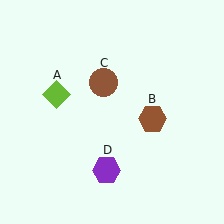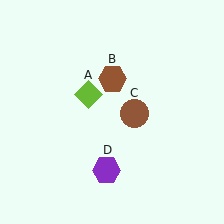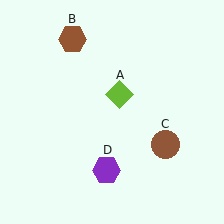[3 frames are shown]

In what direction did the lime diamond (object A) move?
The lime diamond (object A) moved right.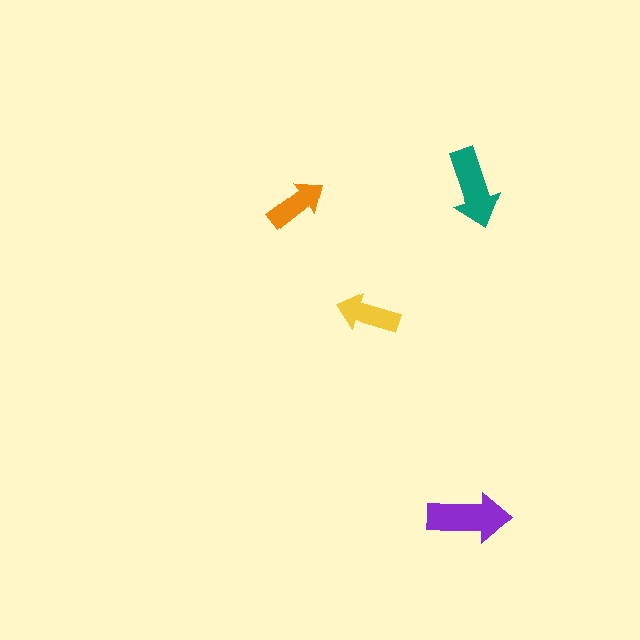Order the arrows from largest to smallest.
the purple one, the teal one, the yellow one, the orange one.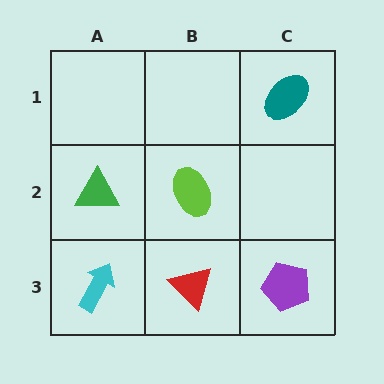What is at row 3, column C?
A purple pentagon.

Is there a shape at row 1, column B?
No, that cell is empty.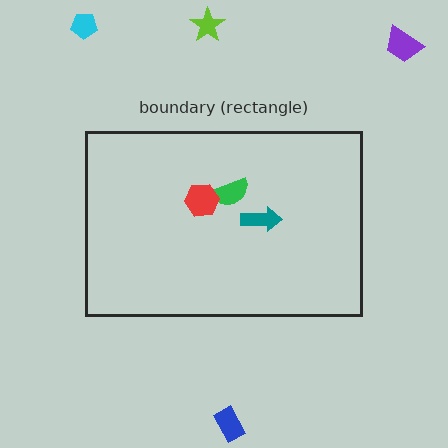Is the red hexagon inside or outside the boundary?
Inside.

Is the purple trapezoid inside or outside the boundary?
Outside.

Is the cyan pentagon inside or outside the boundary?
Outside.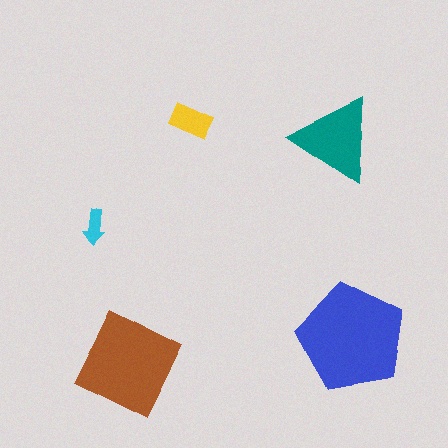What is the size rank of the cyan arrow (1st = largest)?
5th.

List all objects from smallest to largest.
The cyan arrow, the yellow rectangle, the teal triangle, the brown square, the blue pentagon.